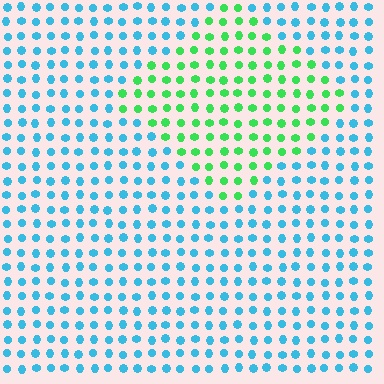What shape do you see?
I see a diamond.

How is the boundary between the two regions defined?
The boundary is defined purely by a slight shift in hue (about 63 degrees). Spacing, size, and orientation are identical on both sides.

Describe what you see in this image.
The image is filled with small cyan elements in a uniform arrangement. A diamond-shaped region is visible where the elements are tinted to a slightly different hue, forming a subtle color boundary.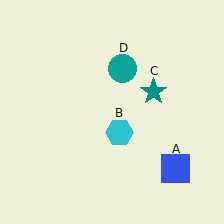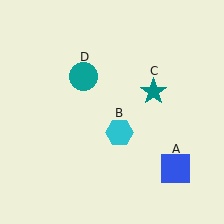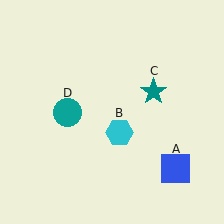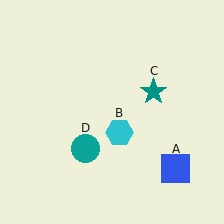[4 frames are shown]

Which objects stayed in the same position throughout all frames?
Blue square (object A) and cyan hexagon (object B) and teal star (object C) remained stationary.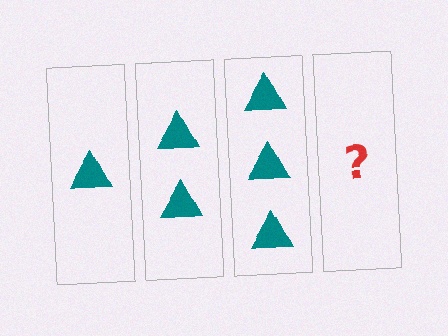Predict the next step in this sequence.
The next step is 4 triangles.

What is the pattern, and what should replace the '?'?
The pattern is that each step adds one more triangle. The '?' should be 4 triangles.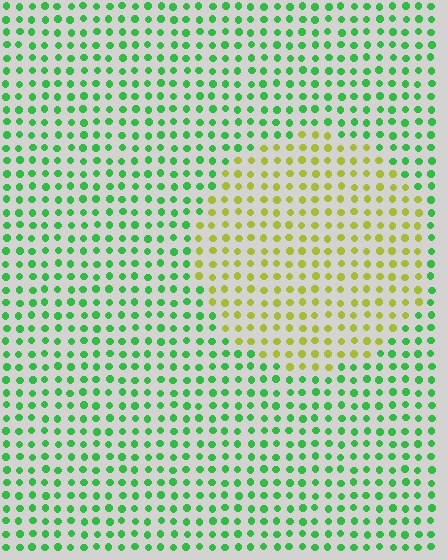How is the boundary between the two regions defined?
The boundary is defined purely by a slight shift in hue (about 57 degrees). Spacing, size, and orientation are identical on both sides.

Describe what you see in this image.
The image is filled with small green elements in a uniform arrangement. A circle-shaped region is visible where the elements are tinted to a slightly different hue, forming a subtle color boundary.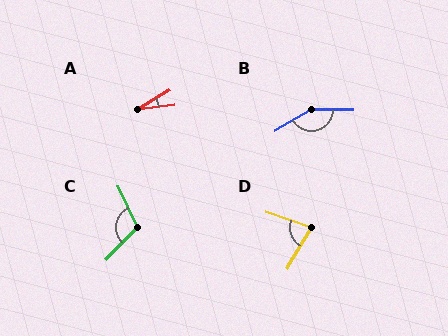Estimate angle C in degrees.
Approximately 111 degrees.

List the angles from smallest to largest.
A (24°), D (78°), C (111°), B (149°).